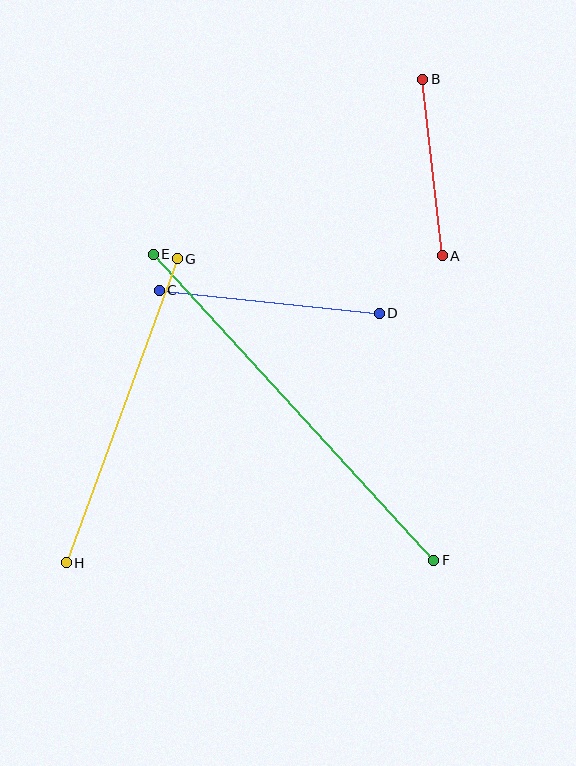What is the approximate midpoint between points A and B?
The midpoint is at approximately (433, 168) pixels.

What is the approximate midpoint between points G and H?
The midpoint is at approximately (122, 411) pixels.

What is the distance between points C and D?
The distance is approximately 221 pixels.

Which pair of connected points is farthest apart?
Points E and F are farthest apart.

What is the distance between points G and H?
The distance is approximately 324 pixels.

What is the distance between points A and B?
The distance is approximately 178 pixels.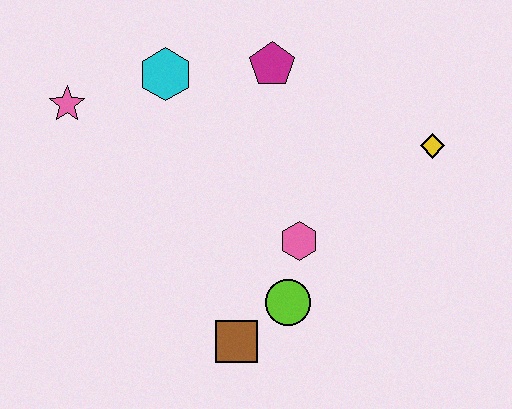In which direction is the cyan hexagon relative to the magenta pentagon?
The cyan hexagon is to the left of the magenta pentagon.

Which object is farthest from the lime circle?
The pink star is farthest from the lime circle.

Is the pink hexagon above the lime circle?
Yes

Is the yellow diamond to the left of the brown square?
No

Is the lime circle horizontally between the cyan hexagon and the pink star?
No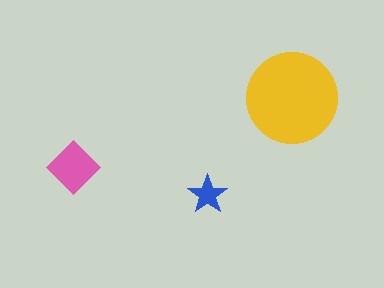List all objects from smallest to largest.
The blue star, the pink diamond, the yellow circle.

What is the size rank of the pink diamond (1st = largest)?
2nd.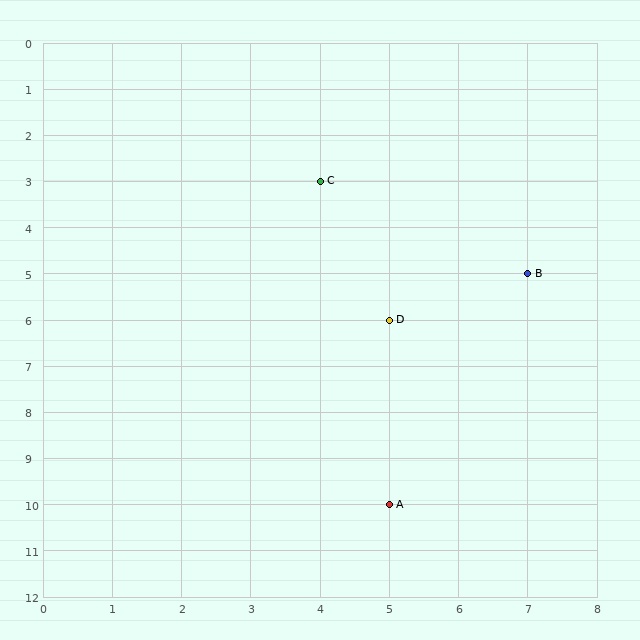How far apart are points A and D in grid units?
Points A and D are 4 rows apart.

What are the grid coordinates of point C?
Point C is at grid coordinates (4, 3).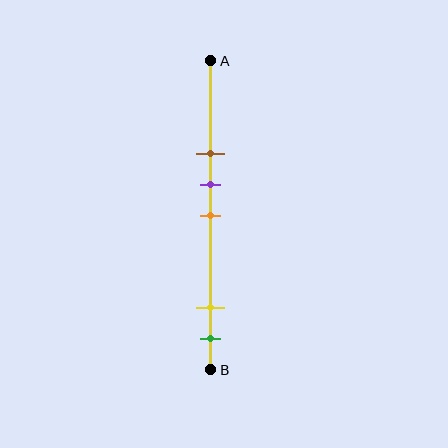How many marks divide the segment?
There are 5 marks dividing the segment.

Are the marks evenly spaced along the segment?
No, the marks are not evenly spaced.